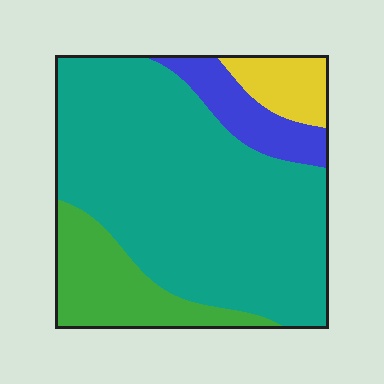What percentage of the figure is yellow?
Yellow covers roughly 5% of the figure.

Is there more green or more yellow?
Green.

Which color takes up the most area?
Teal, at roughly 65%.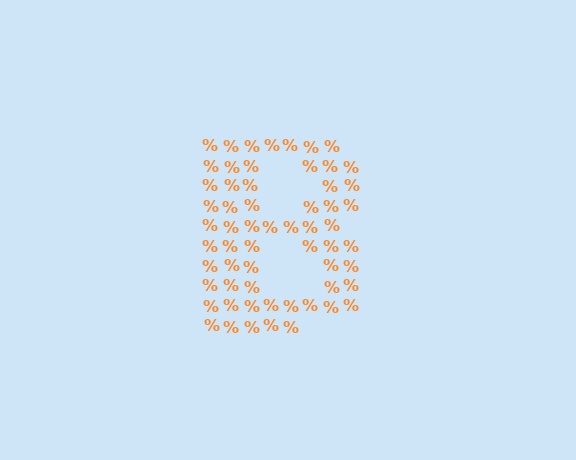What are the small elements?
The small elements are percent signs.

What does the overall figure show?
The overall figure shows the letter B.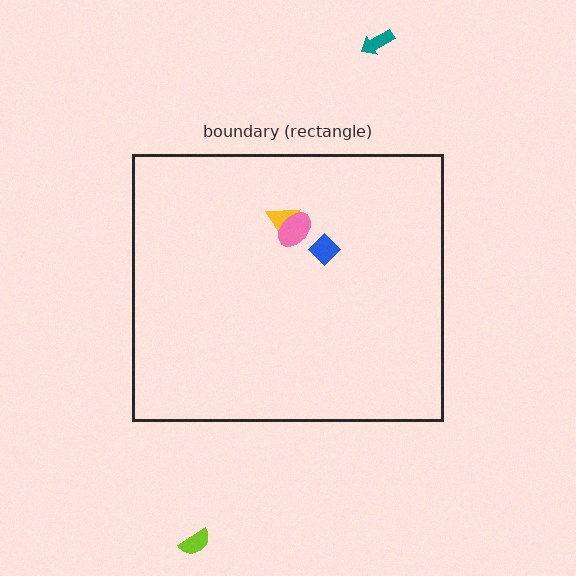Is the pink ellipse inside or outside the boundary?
Inside.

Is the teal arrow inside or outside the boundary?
Outside.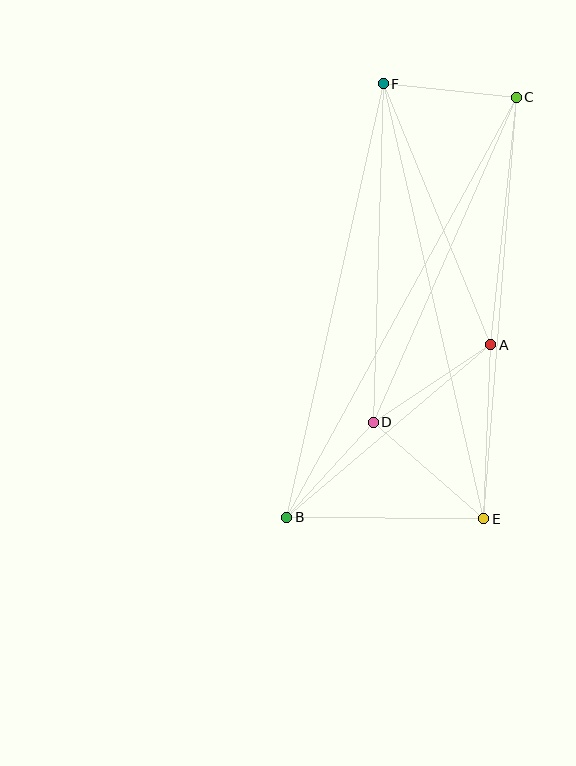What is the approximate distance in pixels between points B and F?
The distance between B and F is approximately 444 pixels.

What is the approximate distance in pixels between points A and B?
The distance between A and B is approximately 267 pixels.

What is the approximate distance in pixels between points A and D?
The distance between A and D is approximately 141 pixels.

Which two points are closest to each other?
Points B and D are closest to each other.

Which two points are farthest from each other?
Points B and C are farthest from each other.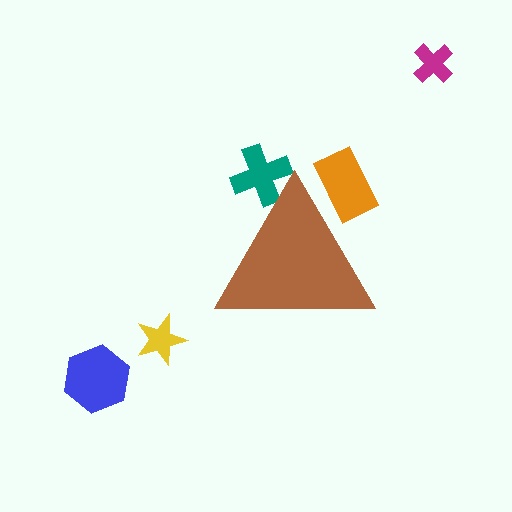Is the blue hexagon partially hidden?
No, the blue hexagon is fully visible.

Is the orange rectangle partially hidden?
Yes, the orange rectangle is partially hidden behind the brown triangle.